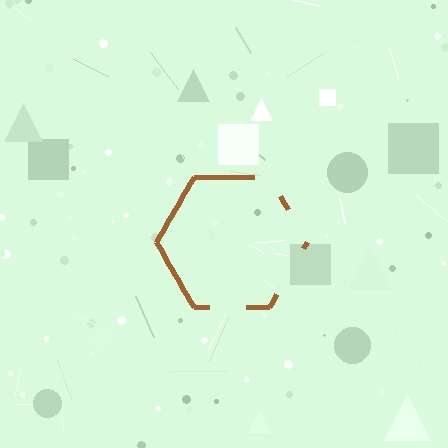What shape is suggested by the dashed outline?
The dashed outline suggests a hexagon.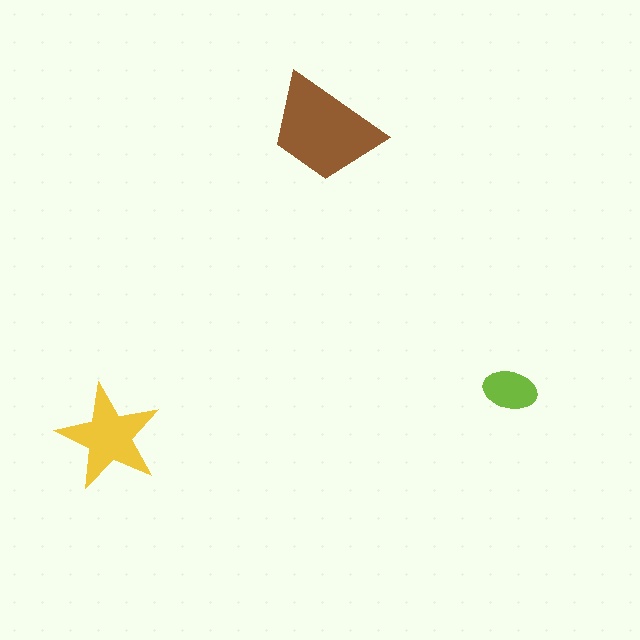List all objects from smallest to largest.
The lime ellipse, the yellow star, the brown trapezoid.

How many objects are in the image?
There are 3 objects in the image.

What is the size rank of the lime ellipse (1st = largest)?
3rd.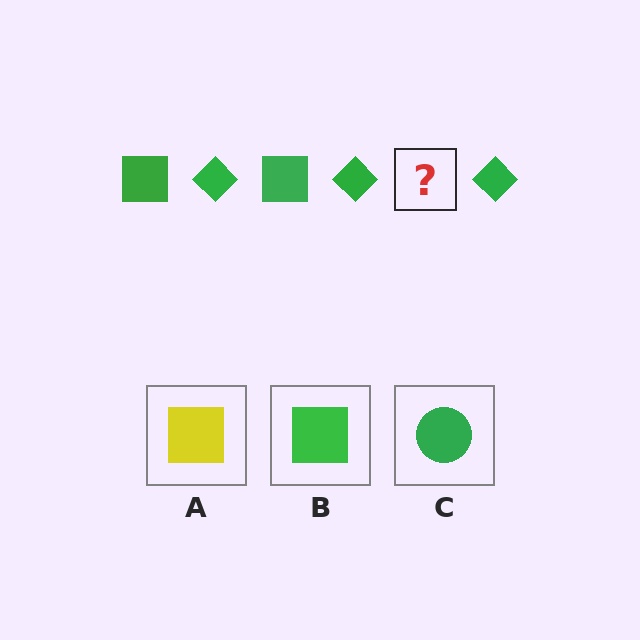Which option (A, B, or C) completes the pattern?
B.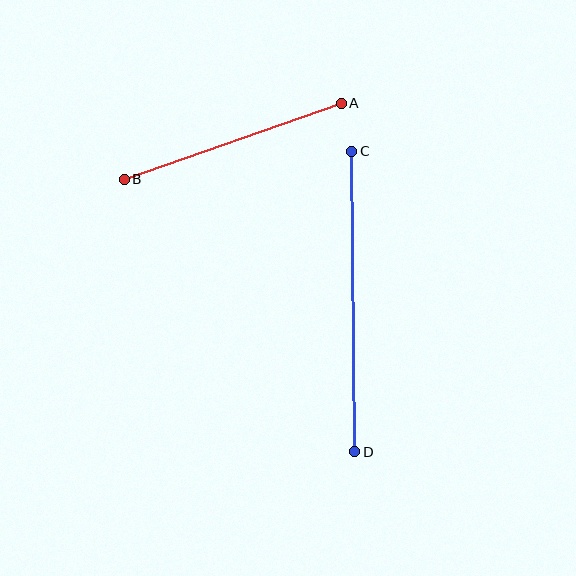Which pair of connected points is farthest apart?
Points C and D are farthest apart.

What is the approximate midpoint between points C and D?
The midpoint is at approximately (353, 301) pixels.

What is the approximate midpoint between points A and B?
The midpoint is at approximately (233, 141) pixels.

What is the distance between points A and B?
The distance is approximately 230 pixels.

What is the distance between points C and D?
The distance is approximately 301 pixels.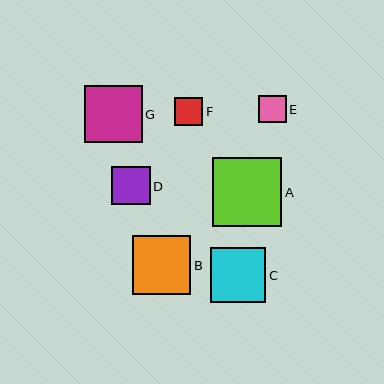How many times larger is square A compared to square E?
Square A is approximately 2.5 times the size of square E.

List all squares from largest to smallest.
From largest to smallest: A, B, G, C, D, F, E.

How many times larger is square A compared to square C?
Square A is approximately 1.3 times the size of square C.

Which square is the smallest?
Square E is the smallest with a size of approximately 27 pixels.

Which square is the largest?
Square A is the largest with a size of approximately 69 pixels.